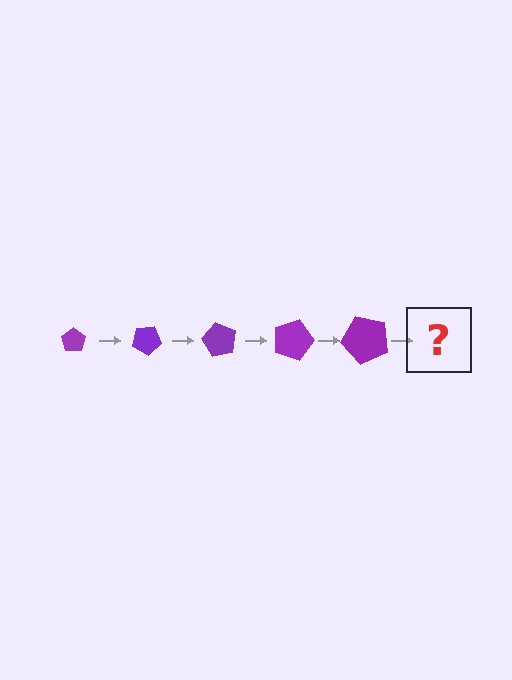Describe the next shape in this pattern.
It should be a pentagon, larger than the previous one and rotated 150 degrees from the start.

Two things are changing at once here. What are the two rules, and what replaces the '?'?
The two rules are that the pentagon grows larger each step and it rotates 30 degrees each step. The '?' should be a pentagon, larger than the previous one and rotated 150 degrees from the start.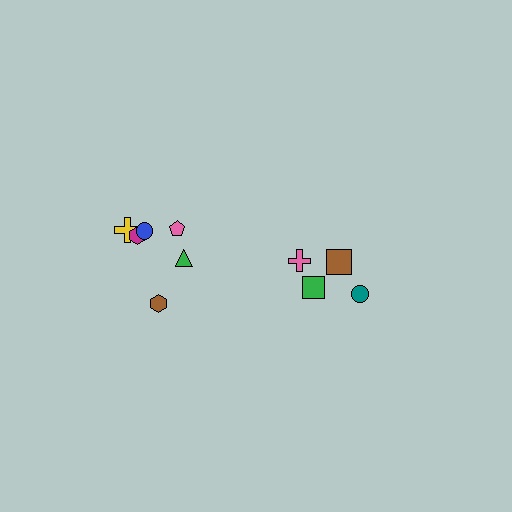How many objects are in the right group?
There are 4 objects.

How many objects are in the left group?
There are 6 objects.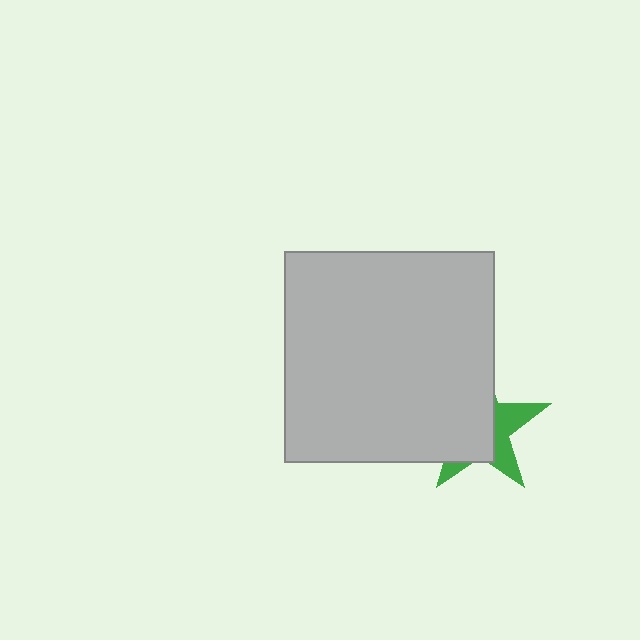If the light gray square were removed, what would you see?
You would see the complete green star.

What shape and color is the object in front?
The object in front is a light gray square.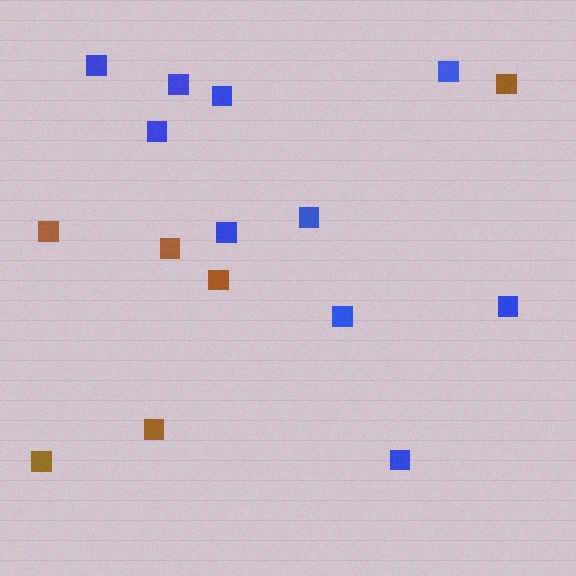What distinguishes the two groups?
There are 2 groups: one group of brown squares (6) and one group of blue squares (10).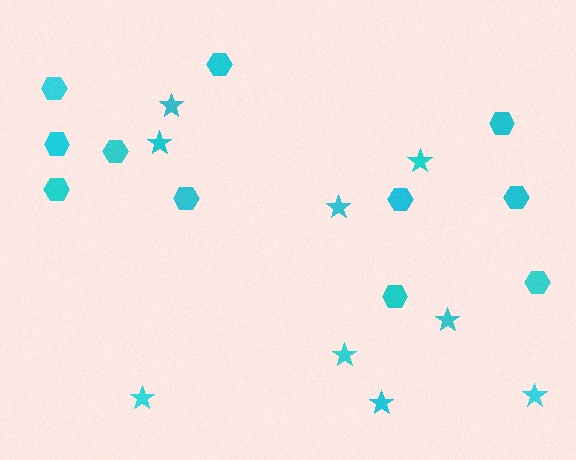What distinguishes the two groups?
There are 2 groups: one group of stars (9) and one group of hexagons (11).